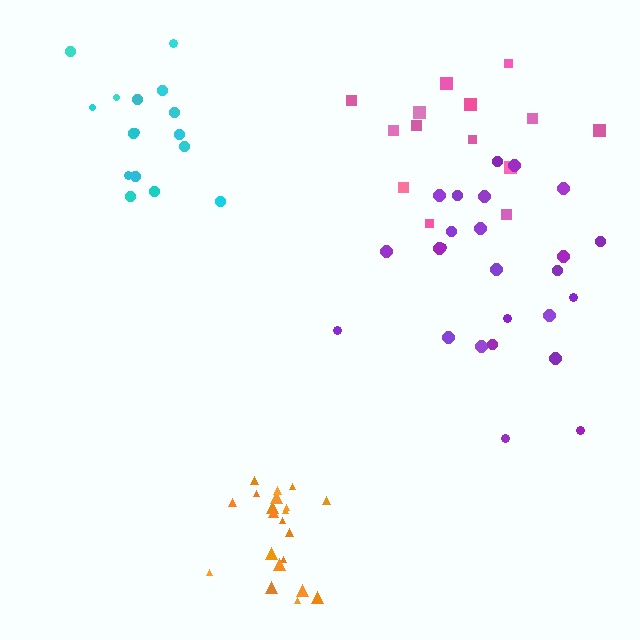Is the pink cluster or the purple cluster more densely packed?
Purple.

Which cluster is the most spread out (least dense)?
Pink.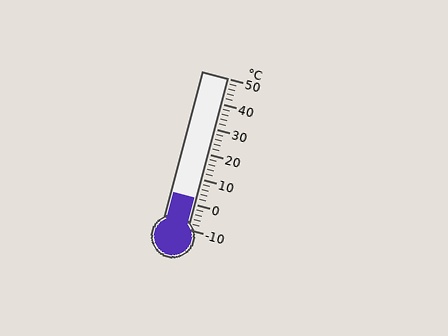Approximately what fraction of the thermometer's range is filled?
The thermometer is filled to approximately 20% of its range.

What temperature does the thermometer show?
The thermometer shows approximately 2°C.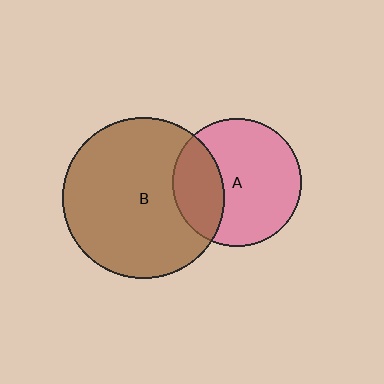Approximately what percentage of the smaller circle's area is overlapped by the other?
Approximately 30%.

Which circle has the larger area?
Circle B (brown).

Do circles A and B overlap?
Yes.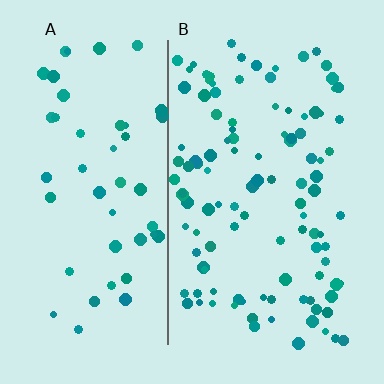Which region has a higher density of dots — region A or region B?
B (the right).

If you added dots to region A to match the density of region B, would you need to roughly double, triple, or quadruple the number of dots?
Approximately double.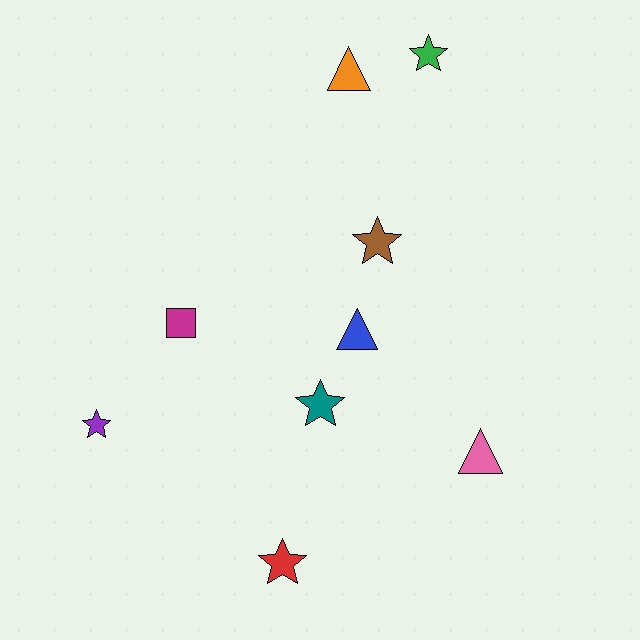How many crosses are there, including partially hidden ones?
There are no crosses.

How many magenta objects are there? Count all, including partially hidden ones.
There is 1 magenta object.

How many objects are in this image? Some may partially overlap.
There are 9 objects.